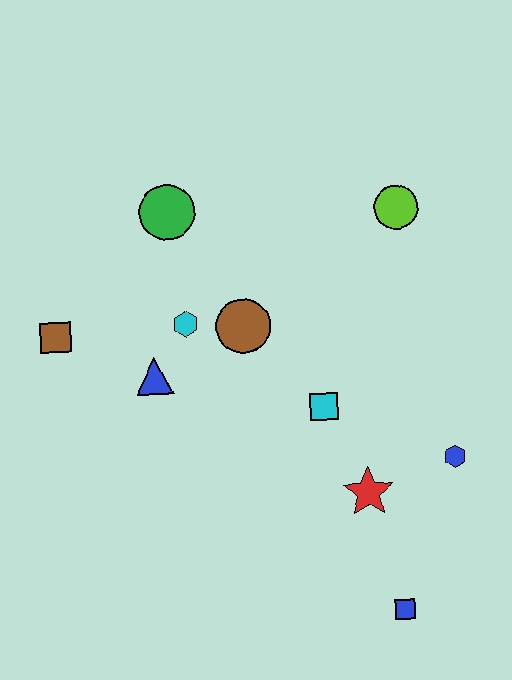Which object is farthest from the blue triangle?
The blue square is farthest from the blue triangle.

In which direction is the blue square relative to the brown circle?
The blue square is below the brown circle.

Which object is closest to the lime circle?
The brown circle is closest to the lime circle.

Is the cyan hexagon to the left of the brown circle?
Yes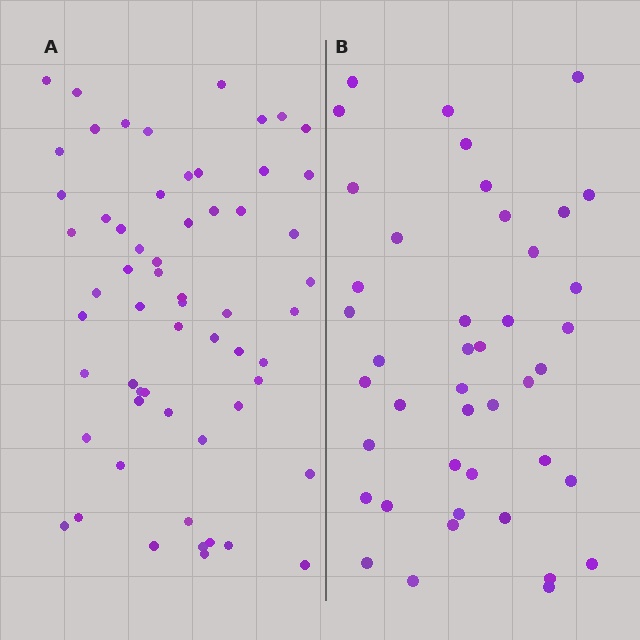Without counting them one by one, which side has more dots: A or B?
Region A (the left region) has more dots.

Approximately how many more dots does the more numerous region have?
Region A has approximately 15 more dots than region B.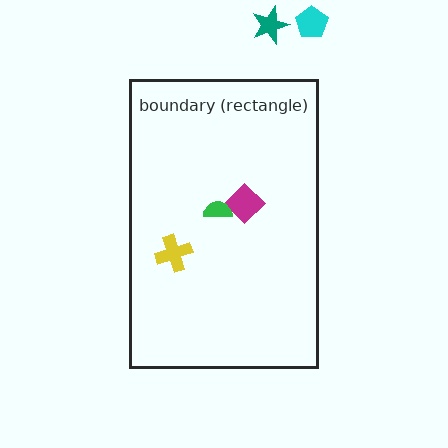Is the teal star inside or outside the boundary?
Outside.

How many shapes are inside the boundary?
3 inside, 2 outside.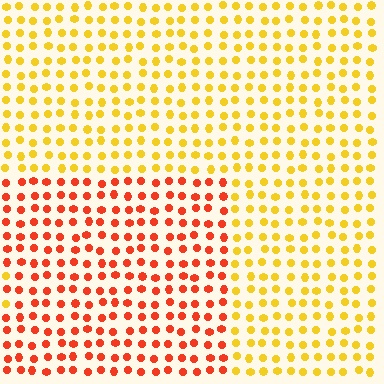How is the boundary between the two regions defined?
The boundary is defined purely by a slight shift in hue (about 43 degrees). Spacing, size, and orientation are identical on both sides.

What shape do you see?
I see a rectangle.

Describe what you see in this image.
The image is filled with small yellow elements in a uniform arrangement. A rectangle-shaped region is visible where the elements are tinted to a slightly different hue, forming a subtle color boundary.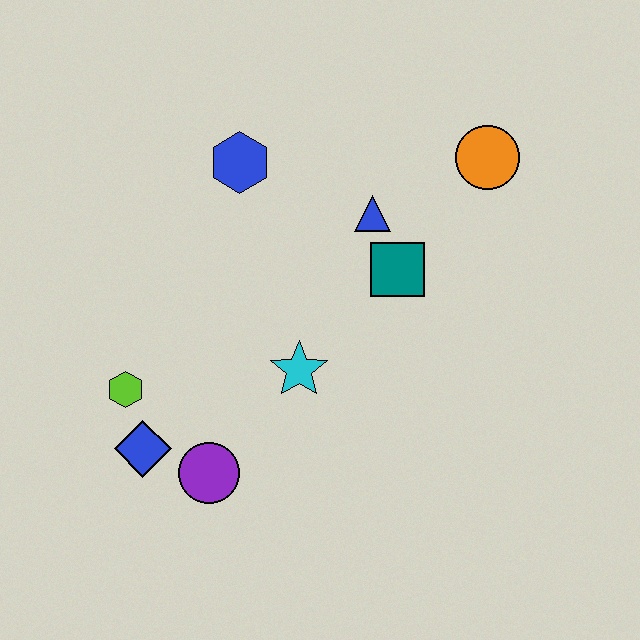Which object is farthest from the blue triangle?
The blue diamond is farthest from the blue triangle.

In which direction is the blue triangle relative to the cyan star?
The blue triangle is above the cyan star.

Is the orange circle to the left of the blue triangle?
No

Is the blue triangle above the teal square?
Yes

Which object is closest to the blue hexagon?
The blue triangle is closest to the blue hexagon.